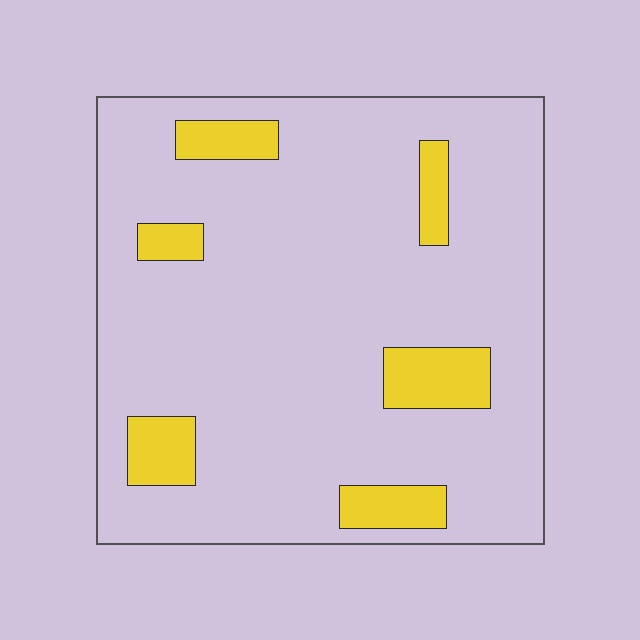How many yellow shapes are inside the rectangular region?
6.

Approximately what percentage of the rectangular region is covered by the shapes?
Approximately 15%.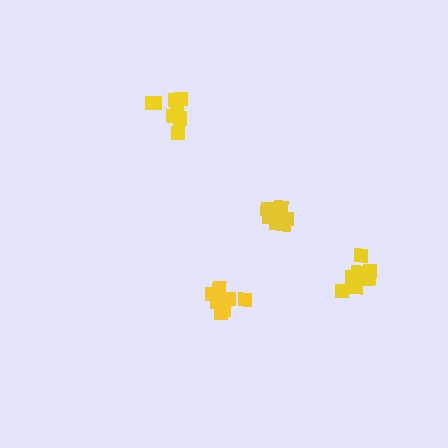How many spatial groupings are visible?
There are 4 spatial groupings.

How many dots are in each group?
Group 1: 9 dots, Group 2: 9 dots, Group 3: 8 dots, Group 4: 10 dots (36 total).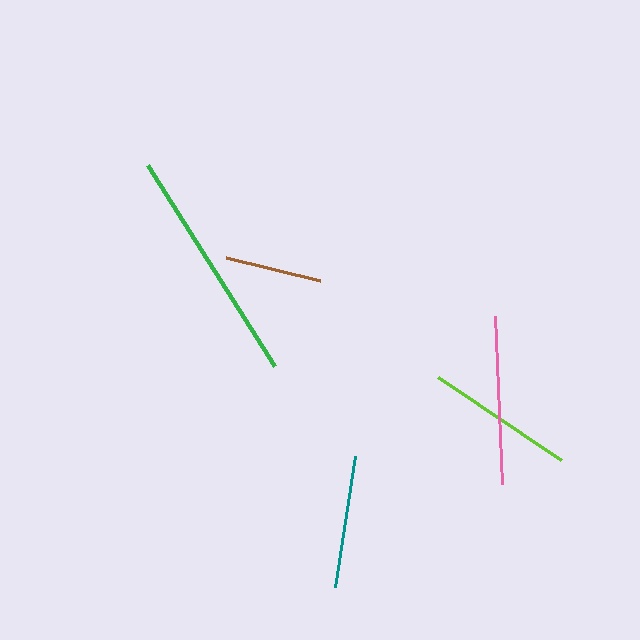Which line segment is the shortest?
The brown line is the shortest at approximately 96 pixels.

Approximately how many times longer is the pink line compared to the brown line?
The pink line is approximately 1.7 times the length of the brown line.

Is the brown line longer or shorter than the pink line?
The pink line is longer than the brown line.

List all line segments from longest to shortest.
From longest to shortest: green, pink, lime, teal, brown.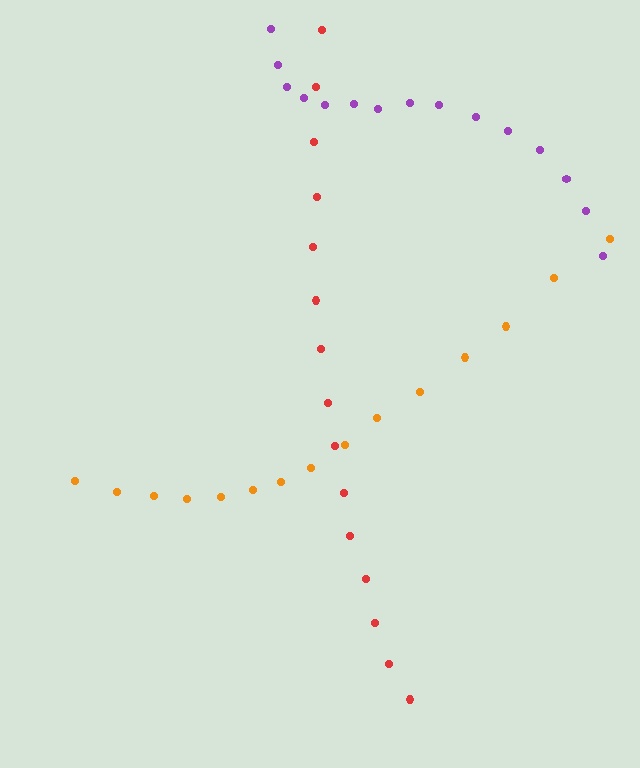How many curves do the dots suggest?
There are 3 distinct paths.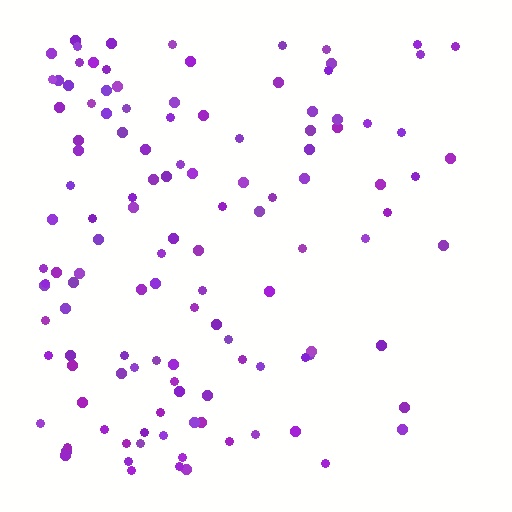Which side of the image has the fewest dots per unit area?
The right.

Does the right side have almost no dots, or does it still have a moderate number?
Still a moderate number, just noticeably fewer than the left.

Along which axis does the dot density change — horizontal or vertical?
Horizontal.